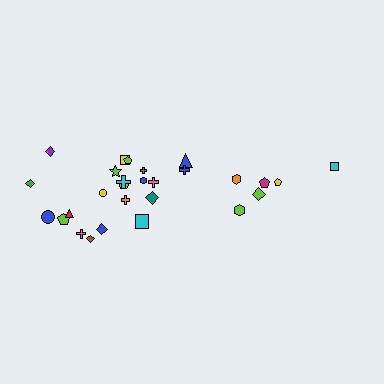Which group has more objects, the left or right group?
The left group.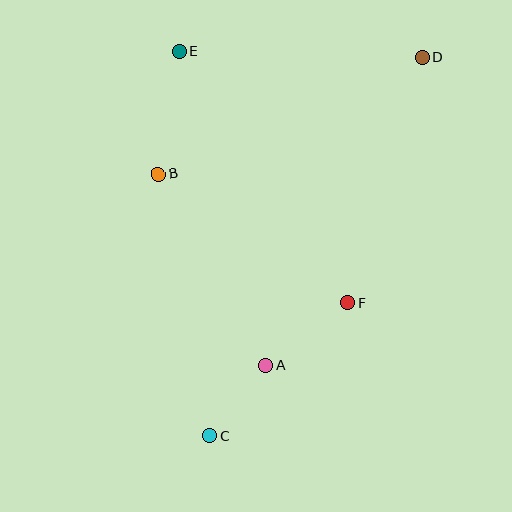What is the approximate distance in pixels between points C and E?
The distance between C and E is approximately 386 pixels.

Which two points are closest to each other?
Points A and C are closest to each other.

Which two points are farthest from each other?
Points C and D are farthest from each other.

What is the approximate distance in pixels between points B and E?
The distance between B and E is approximately 124 pixels.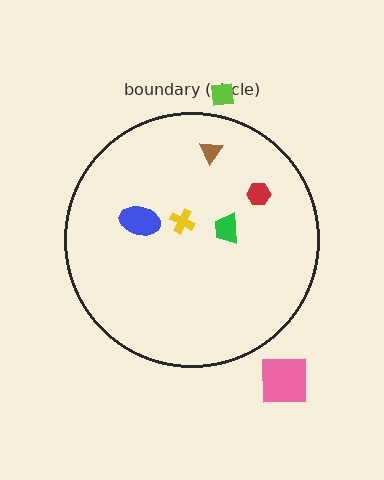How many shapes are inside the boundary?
5 inside, 2 outside.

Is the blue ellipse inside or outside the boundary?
Inside.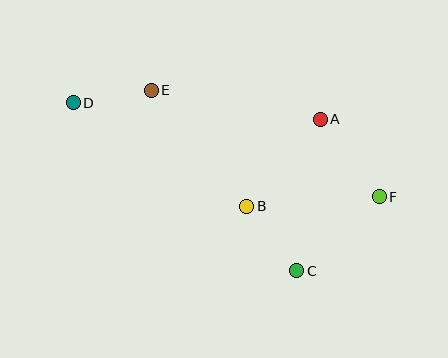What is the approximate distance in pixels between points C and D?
The distance between C and D is approximately 279 pixels.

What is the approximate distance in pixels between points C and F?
The distance between C and F is approximately 111 pixels.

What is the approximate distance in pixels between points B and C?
The distance between B and C is approximately 81 pixels.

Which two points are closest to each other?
Points D and E are closest to each other.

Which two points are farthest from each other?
Points D and F are farthest from each other.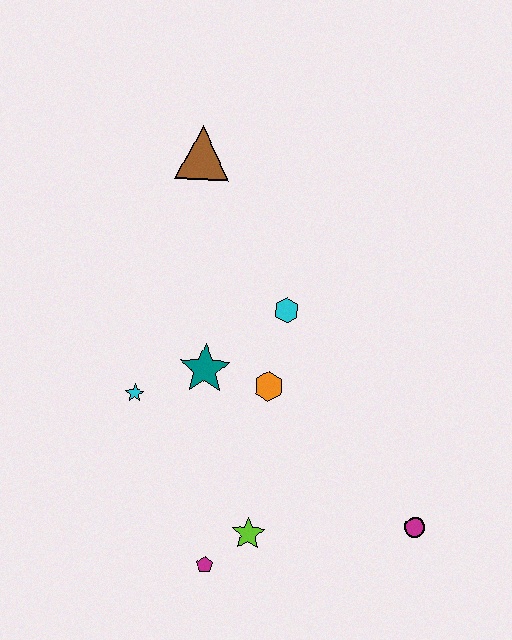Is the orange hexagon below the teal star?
Yes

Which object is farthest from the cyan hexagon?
The magenta pentagon is farthest from the cyan hexagon.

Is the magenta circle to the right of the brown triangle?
Yes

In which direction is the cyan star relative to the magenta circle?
The cyan star is to the left of the magenta circle.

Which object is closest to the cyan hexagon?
The orange hexagon is closest to the cyan hexagon.